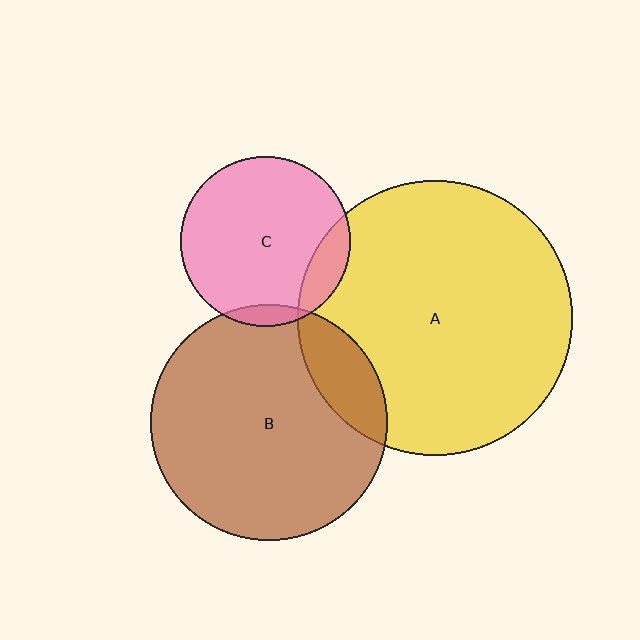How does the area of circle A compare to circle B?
Approximately 1.4 times.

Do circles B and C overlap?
Yes.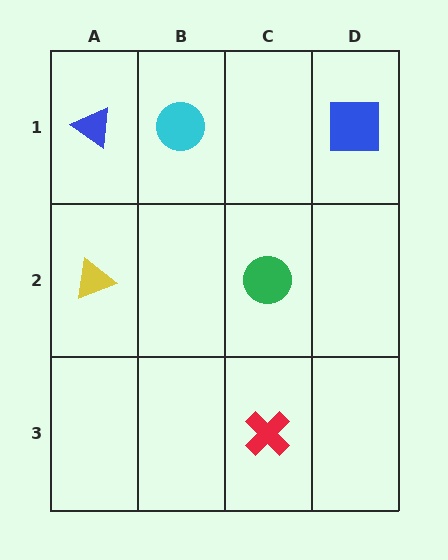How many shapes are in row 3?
1 shape.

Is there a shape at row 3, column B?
No, that cell is empty.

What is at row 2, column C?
A green circle.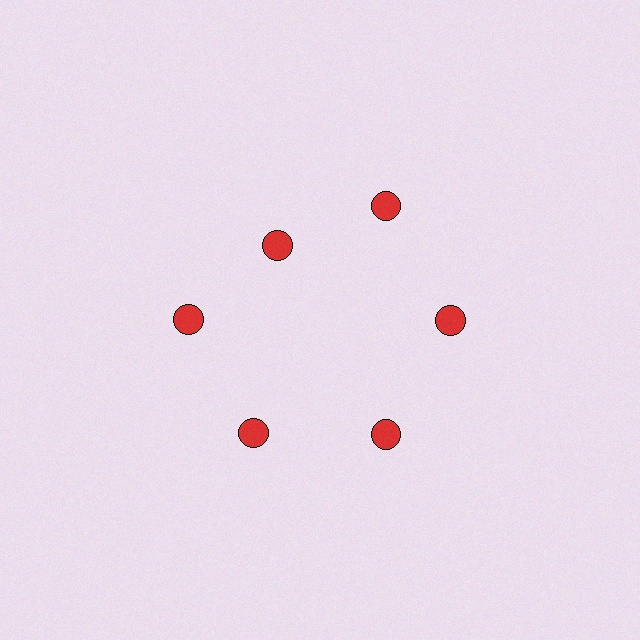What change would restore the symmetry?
The symmetry would be restored by moving it outward, back onto the ring so that all 6 circles sit at equal angles and equal distance from the center.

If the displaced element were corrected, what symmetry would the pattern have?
It would have 6-fold rotational symmetry — the pattern would map onto itself every 60 degrees.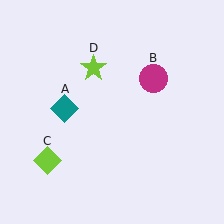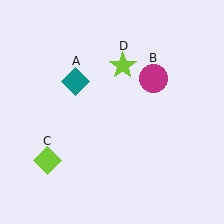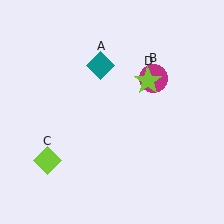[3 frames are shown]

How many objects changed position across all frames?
2 objects changed position: teal diamond (object A), lime star (object D).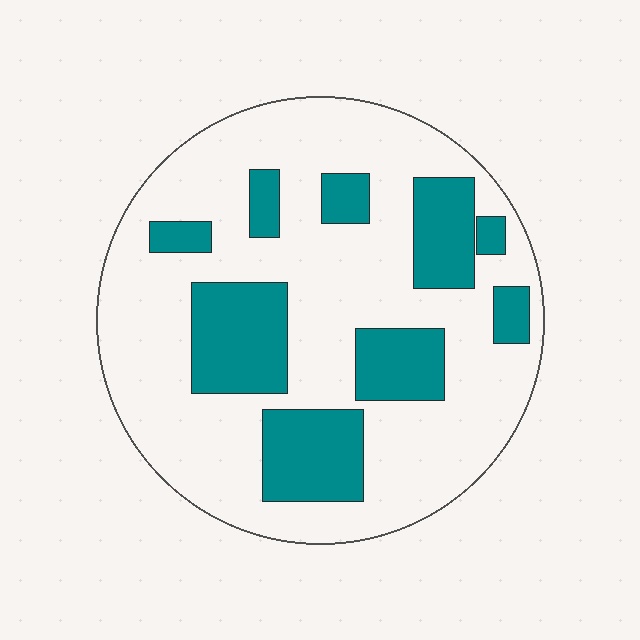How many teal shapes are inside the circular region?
9.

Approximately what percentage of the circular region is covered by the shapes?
Approximately 30%.